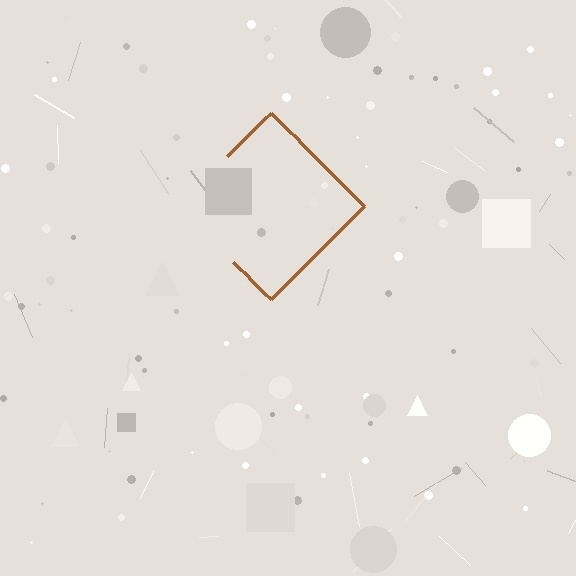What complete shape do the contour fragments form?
The contour fragments form a diamond.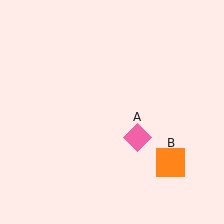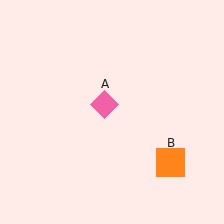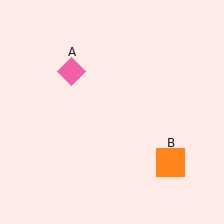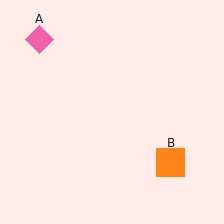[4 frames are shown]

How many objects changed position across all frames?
1 object changed position: pink diamond (object A).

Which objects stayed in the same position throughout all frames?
Orange square (object B) remained stationary.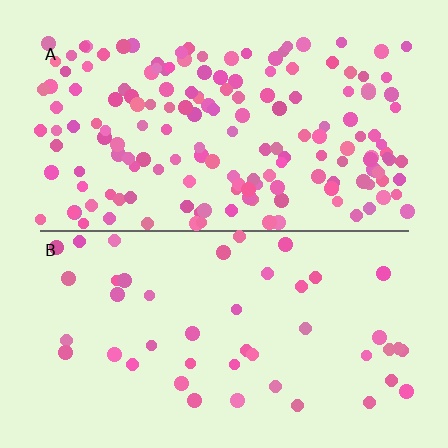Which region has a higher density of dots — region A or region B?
A (the top).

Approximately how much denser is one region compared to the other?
Approximately 3.6× — region A over region B.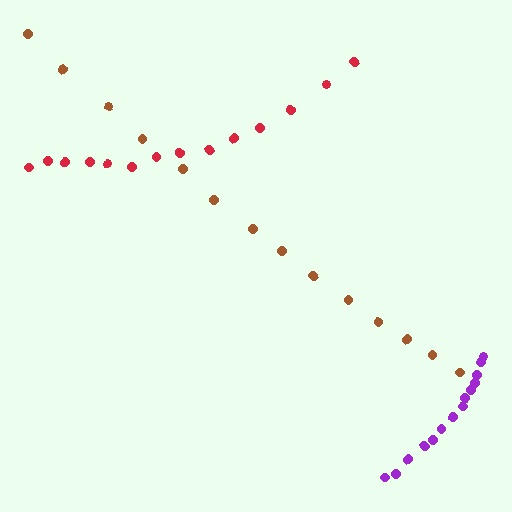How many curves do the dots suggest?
There are 3 distinct paths.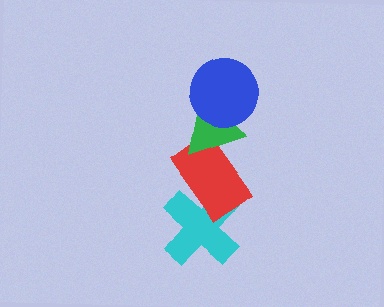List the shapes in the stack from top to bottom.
From top to bottom: the blue circle, the green triangle, the red rectangle, the cyan cross.